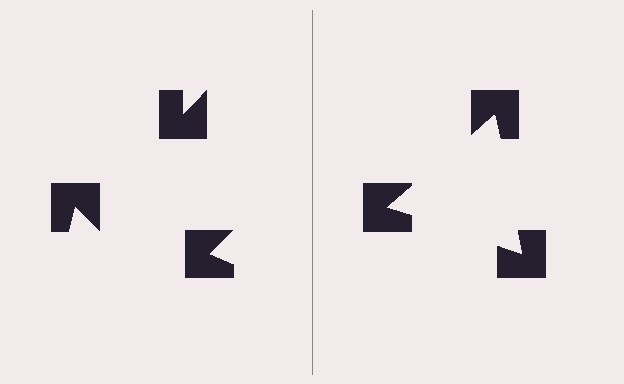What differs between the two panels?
The notched squares are positioned identically on both sides; only the wedge orientations differ. On the right they align to a triangle; on the left they are misaligned.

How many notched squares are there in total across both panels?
6 — 3 on each side.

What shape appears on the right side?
An illusory triangle.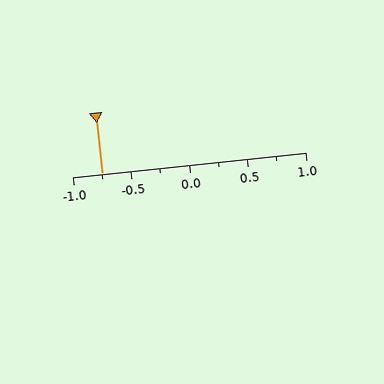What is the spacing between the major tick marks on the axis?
The major ticks are spaced 0.5 apart.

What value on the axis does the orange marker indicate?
The marker indicates approximately -0.75.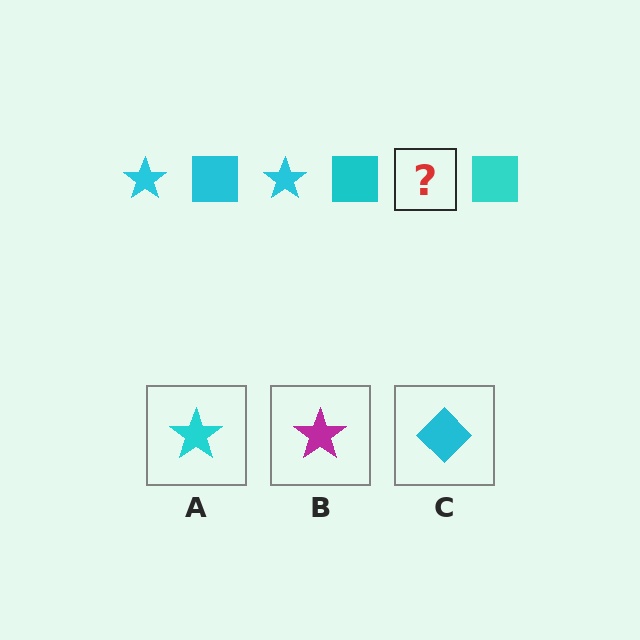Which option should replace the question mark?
Option A.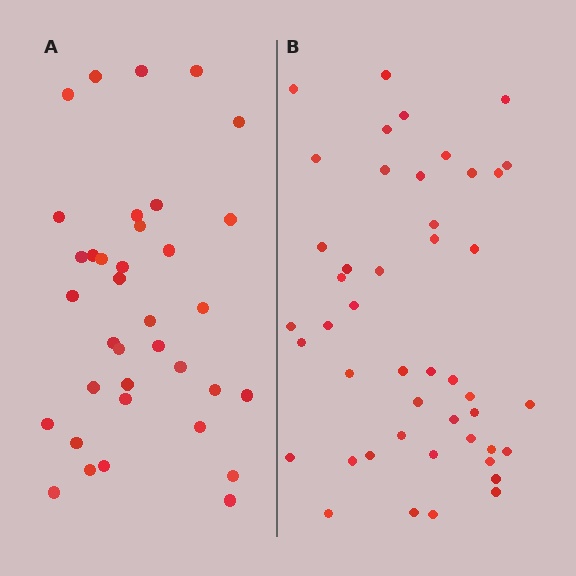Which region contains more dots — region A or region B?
Region B (the right region) has more dots.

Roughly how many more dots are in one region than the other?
Region B has roughly 10 or so more dots than region A.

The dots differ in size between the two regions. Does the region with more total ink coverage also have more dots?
No. Region A has more total ink coverage because its dots are larger, but region B actually contains more individual dots. Total area can be misleading — the number of items is what matters here.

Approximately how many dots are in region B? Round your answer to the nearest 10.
About 50 dots. (The exact count is 46, which rounds to 50.)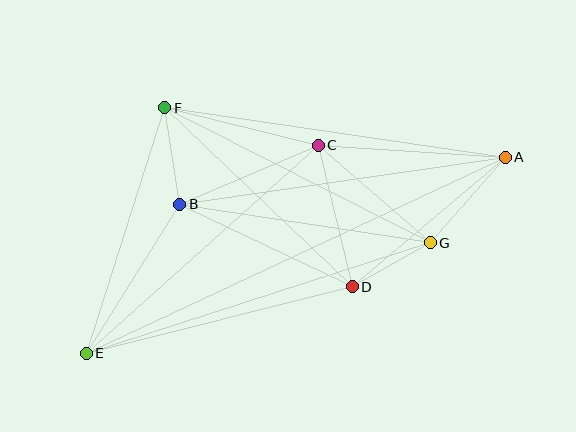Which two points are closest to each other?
Points D and G are closest to each other.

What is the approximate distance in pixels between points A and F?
The distance between A and F is approximately 344 pixels.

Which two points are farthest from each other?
Points A and E are farthest from each other.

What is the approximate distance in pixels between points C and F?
The distance between C and F is approximately 158 pixels.